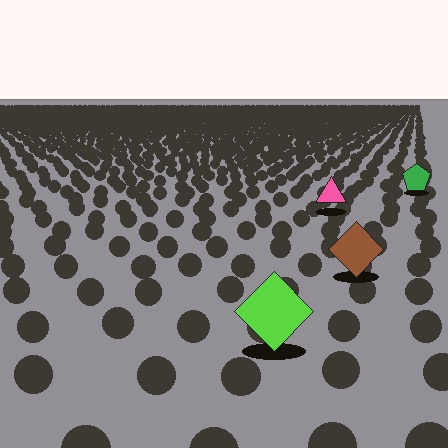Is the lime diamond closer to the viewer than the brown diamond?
Yes. The lime diamond is closer — you can tell from the texture gradient: the ground texture is coarser near it.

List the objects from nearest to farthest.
From nearest to farthest: the lime diamond, the brown diamond, the pink triangle, the green pentagon.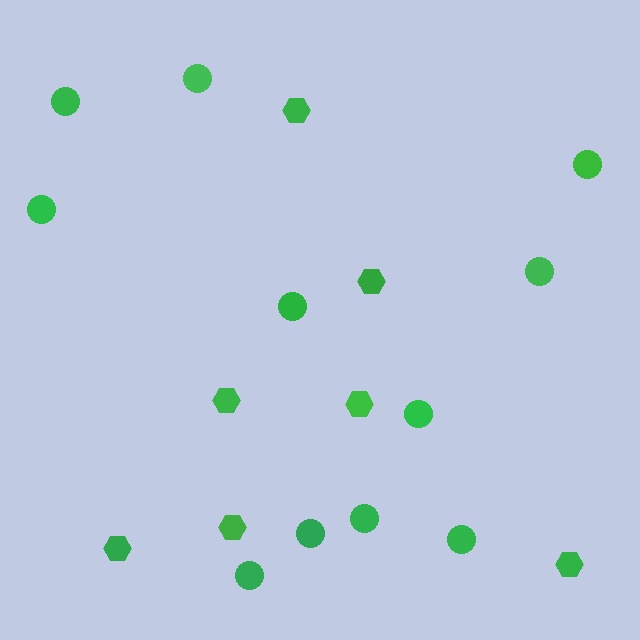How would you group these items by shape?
There are 2 groups: one group of circles (11) and one group of hexagons (7).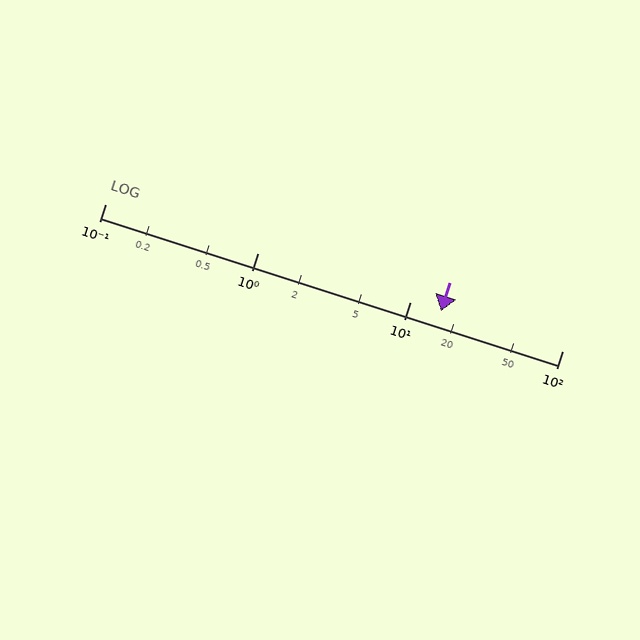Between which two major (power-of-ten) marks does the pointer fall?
The pointer is between 10 and 100.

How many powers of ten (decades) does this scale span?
The scale spans 3 decades, from 0.1 to 100.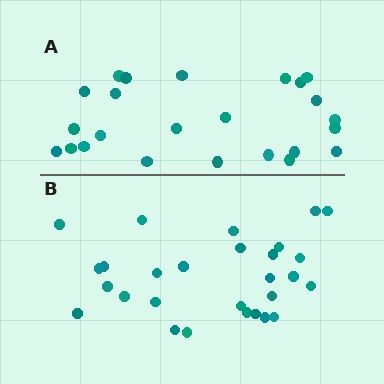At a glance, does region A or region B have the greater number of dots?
Region B (the bottom region) has more dots.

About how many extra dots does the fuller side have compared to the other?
Region B has about 4 more dots than region A.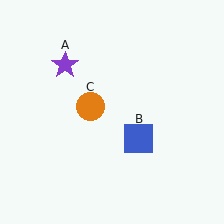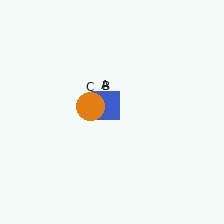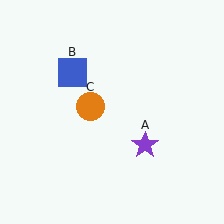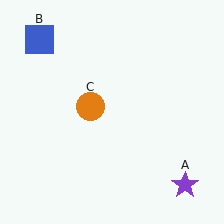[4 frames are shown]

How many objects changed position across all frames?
2 objects changed position: purple star (object A), blue square (object B).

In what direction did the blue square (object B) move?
The blue square (object B) moved up and to the left.